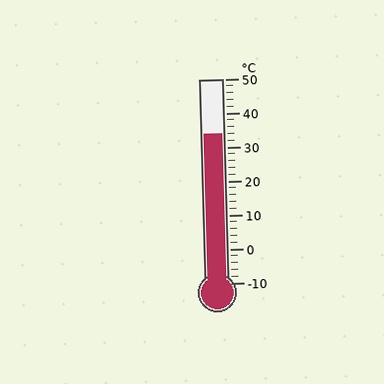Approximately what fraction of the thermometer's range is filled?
The thermometer is filled to approximately 75% of its range.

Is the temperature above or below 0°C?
The temperature is above 0°C.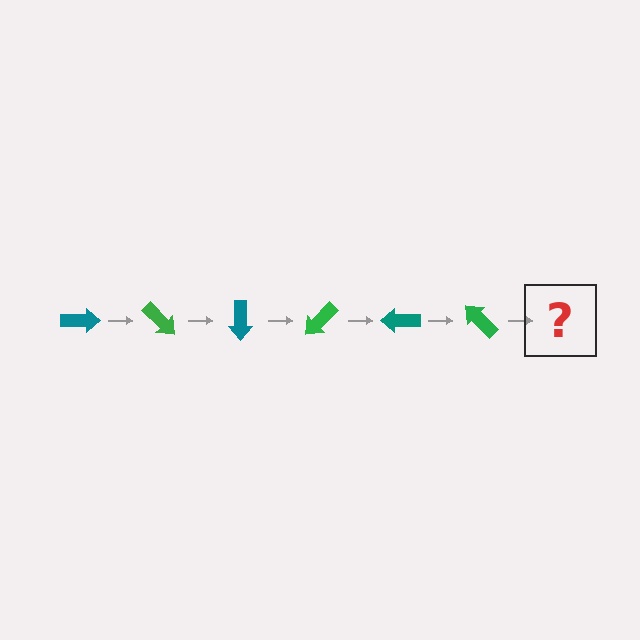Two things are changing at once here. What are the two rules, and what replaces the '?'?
The two rules are that it rotates 45 degrees each step and the color cycles through teal and green. The '?' should be a teal arrow, rotated 270 degrees from the start.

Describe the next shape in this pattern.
It should be a teal arrow, rotated 270 degrees from the start.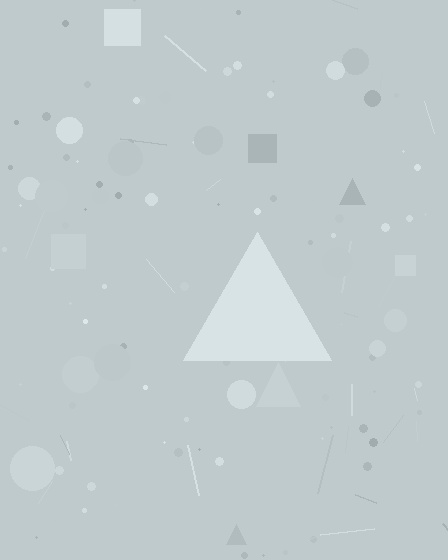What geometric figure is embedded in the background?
A triangle is embedded in the background.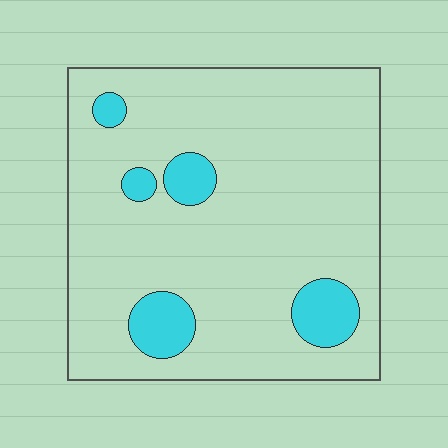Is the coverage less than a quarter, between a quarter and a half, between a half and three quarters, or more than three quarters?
Less than a quarter.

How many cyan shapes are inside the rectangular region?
5.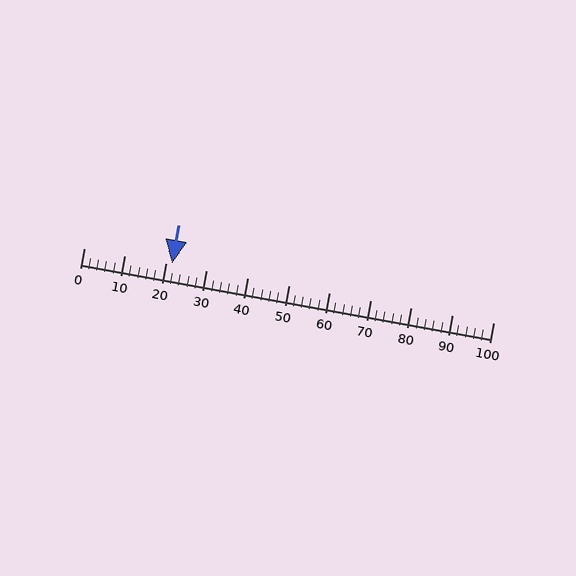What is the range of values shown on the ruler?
The ruler shows values from 0 to 100.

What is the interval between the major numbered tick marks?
The major tick marks are spaced 10 units apart.